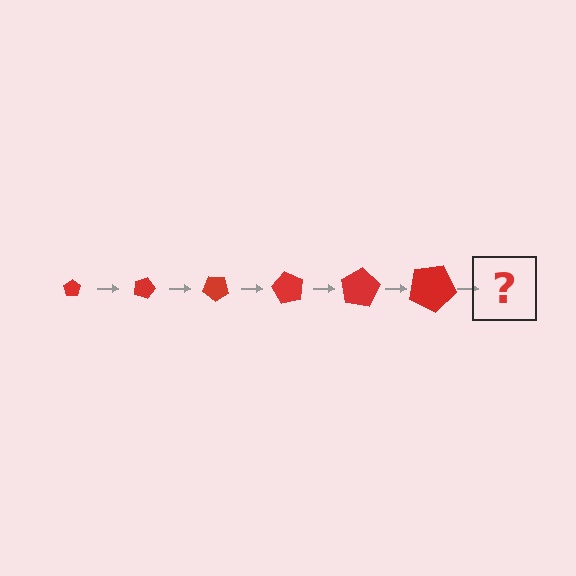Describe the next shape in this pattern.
It should be a pentagon, larger than the previous one and rotated 120 degrees from the start.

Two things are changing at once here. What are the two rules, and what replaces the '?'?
The two rules are that the pentagon grows larger each step and it rotates 20 degrees each step. The '?' should be a pentagon, larger than the previous one and rotated 120 degrees from the start.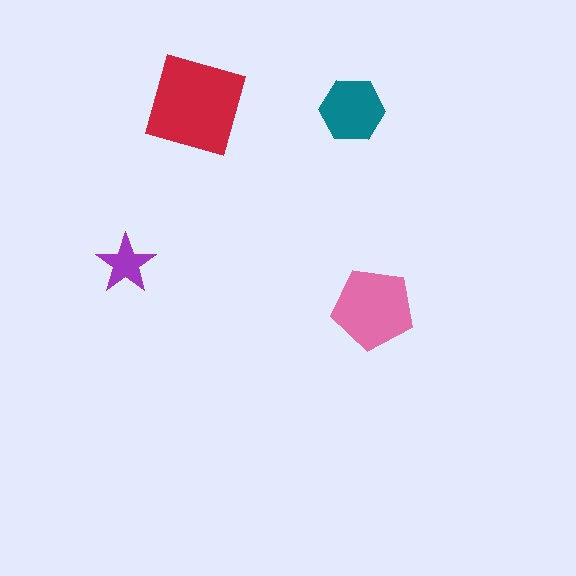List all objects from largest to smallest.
The red diamond, the pink pentagon, the teal hexagon, the purple star.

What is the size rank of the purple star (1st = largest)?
4th.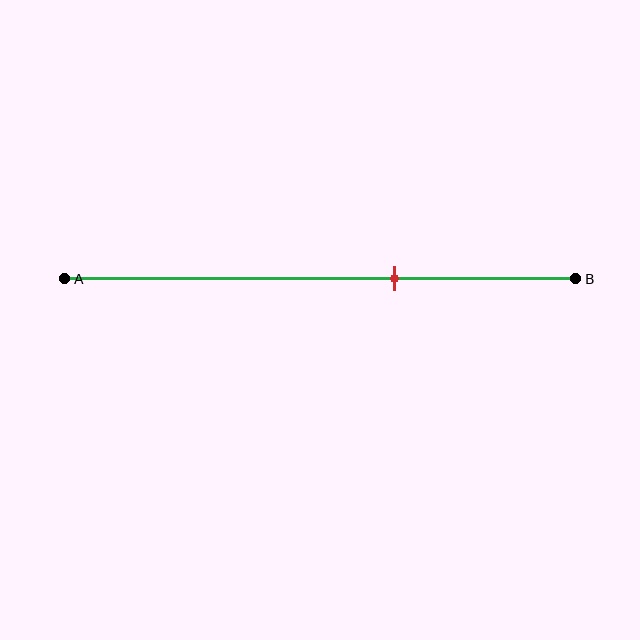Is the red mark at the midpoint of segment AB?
No, the mark is at about 65% from A, not at the 50% midpoint.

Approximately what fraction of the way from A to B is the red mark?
The red mark is approximately 65% of the way from A to B.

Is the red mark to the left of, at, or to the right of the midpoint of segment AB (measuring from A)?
The red mark is to the right of the midpoint of segment AB.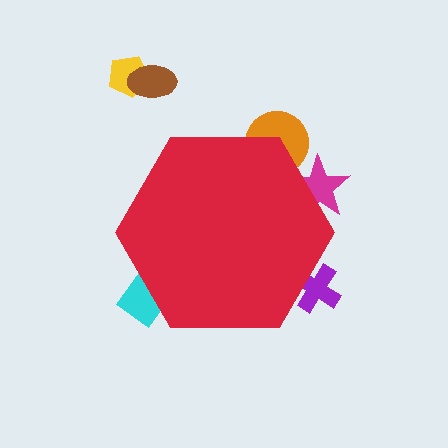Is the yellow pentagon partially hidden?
No, the yellow pentagon is fully visible.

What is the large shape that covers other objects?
A red hexagon.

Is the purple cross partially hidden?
Yes, the purple cross is partially hidden behind the red hexagon.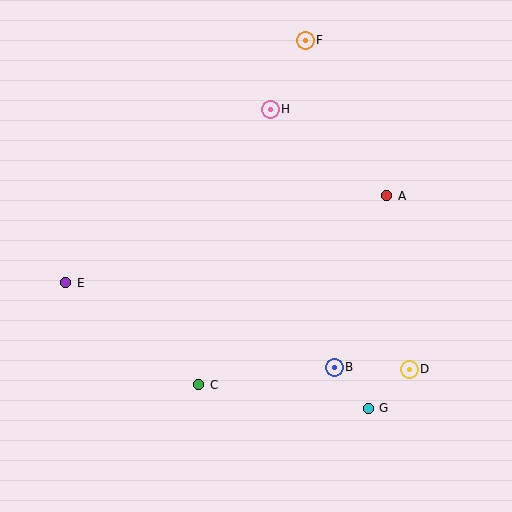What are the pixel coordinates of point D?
Point D is at (409, 369).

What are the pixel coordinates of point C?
Point C is at (199, 385).